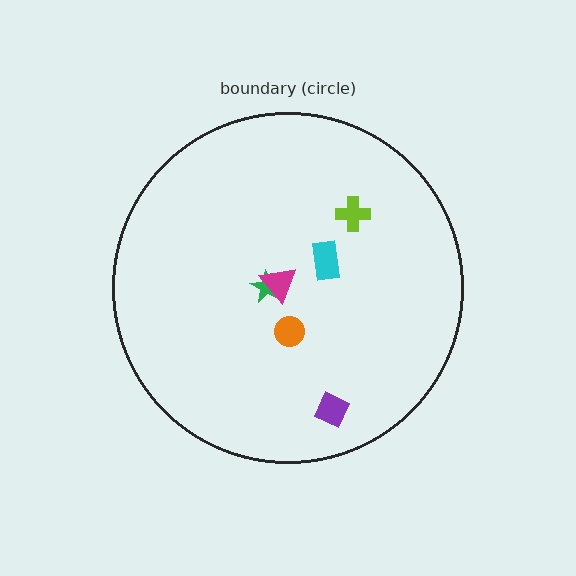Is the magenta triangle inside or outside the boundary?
Inside.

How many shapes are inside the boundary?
6 inside, 0 outside.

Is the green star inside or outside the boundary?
Inside.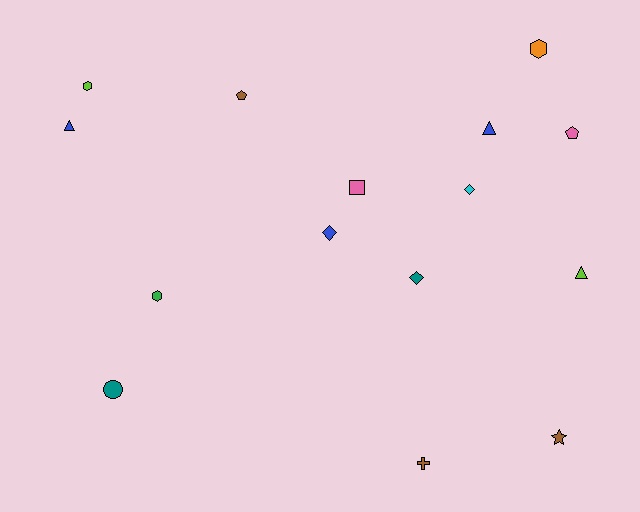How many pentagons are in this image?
There are 2 pentagons.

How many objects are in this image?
There are 15 objects.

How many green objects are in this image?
There is 1 green object.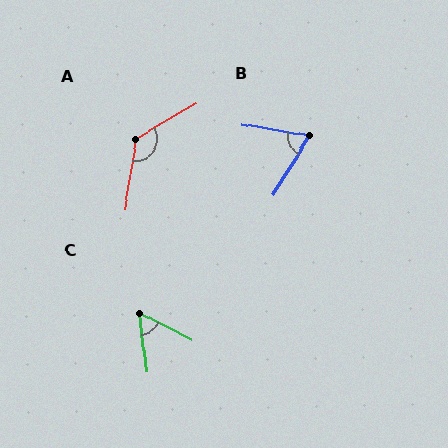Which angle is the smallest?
C, at approximately 56 degrees.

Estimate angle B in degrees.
Approximately 68 degrees.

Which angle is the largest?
A, at approximately 129 degrees.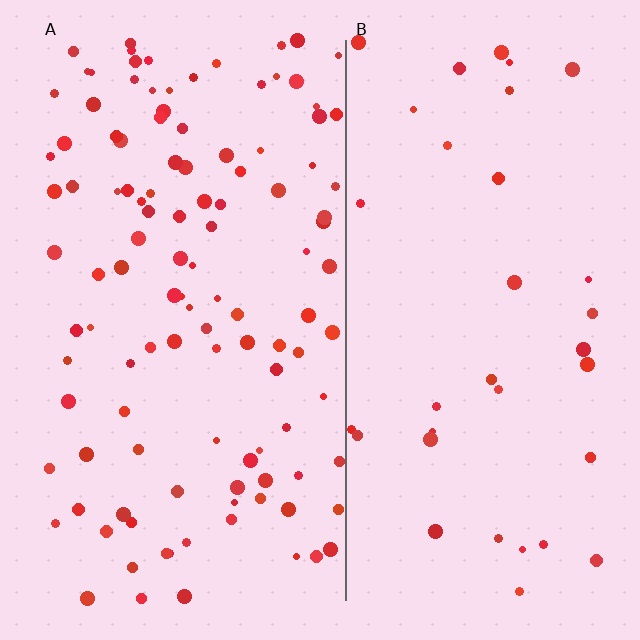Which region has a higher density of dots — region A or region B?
A (the left).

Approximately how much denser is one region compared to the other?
Approximately 3.2× — region A over region B.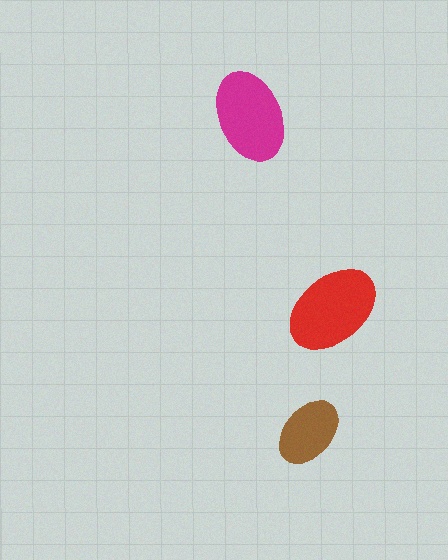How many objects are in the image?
There are 3 objects in the image.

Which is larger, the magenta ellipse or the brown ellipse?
The magenta one.